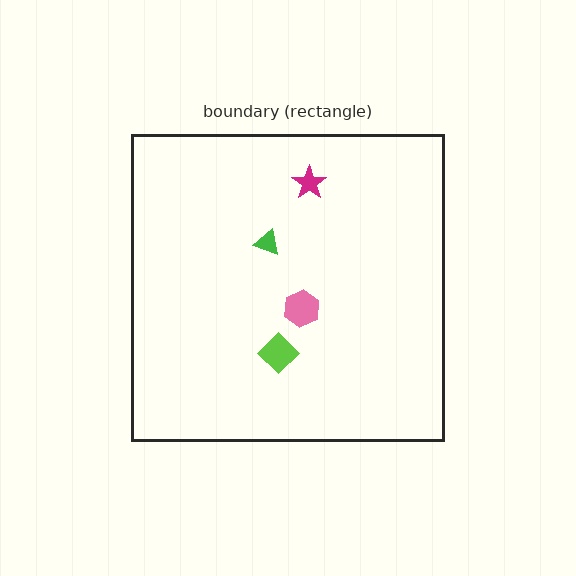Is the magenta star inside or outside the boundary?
Inside.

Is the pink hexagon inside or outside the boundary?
Inside.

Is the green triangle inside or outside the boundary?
Inside.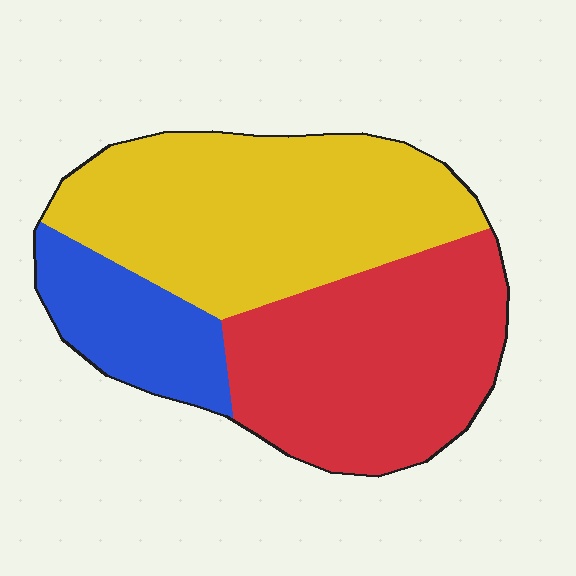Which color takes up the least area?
Blue, at roughly 15%.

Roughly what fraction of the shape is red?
Red takes up about two fifths (2/5) of the shape.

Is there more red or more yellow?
Yellow.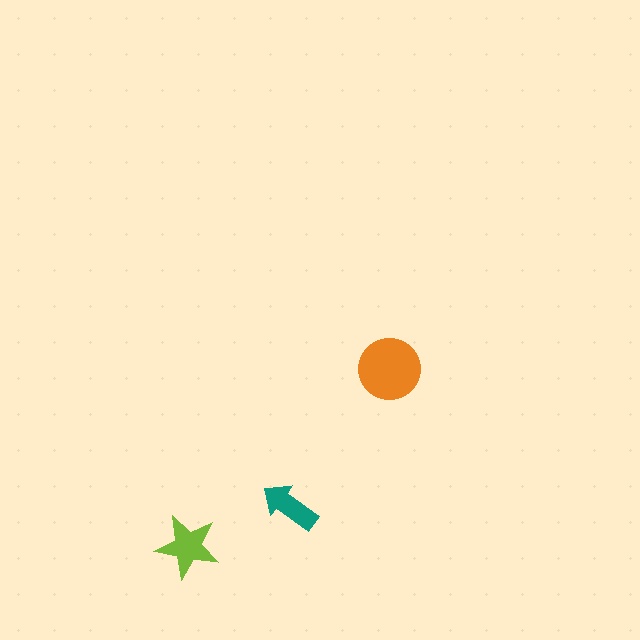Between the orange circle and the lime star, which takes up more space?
The orange circle.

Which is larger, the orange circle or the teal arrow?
The orange circle.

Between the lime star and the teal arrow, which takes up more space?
The lime star.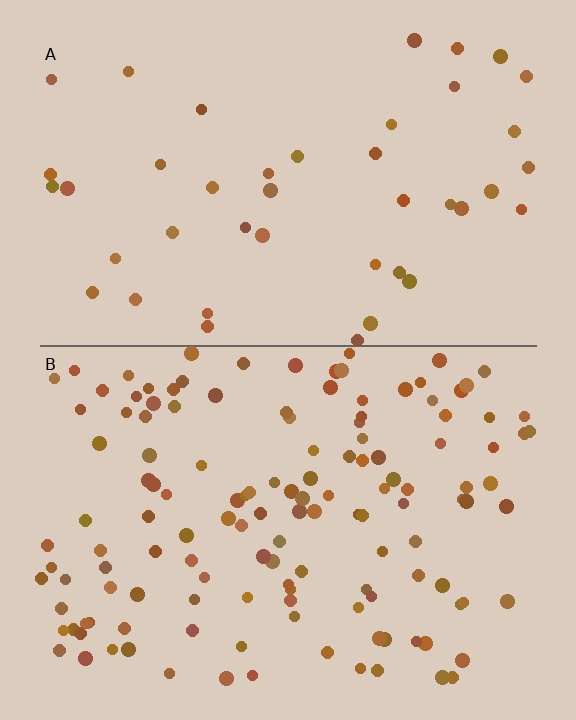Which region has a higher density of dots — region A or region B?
B (the bottom).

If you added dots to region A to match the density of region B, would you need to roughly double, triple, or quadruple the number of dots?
Approximately triple.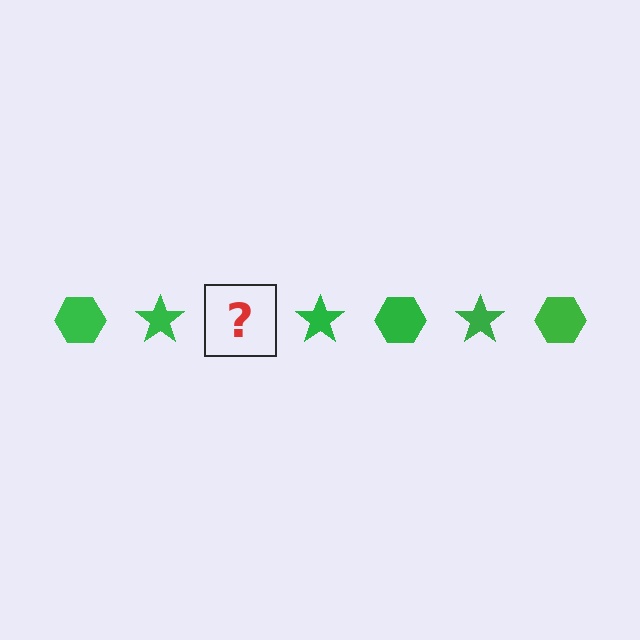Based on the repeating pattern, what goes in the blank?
The blank should be a green hexagon.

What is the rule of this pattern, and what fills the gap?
The rule is that the pattern cycles through hexagon, star shapes in green. The gap should be filled with a green hexagon.